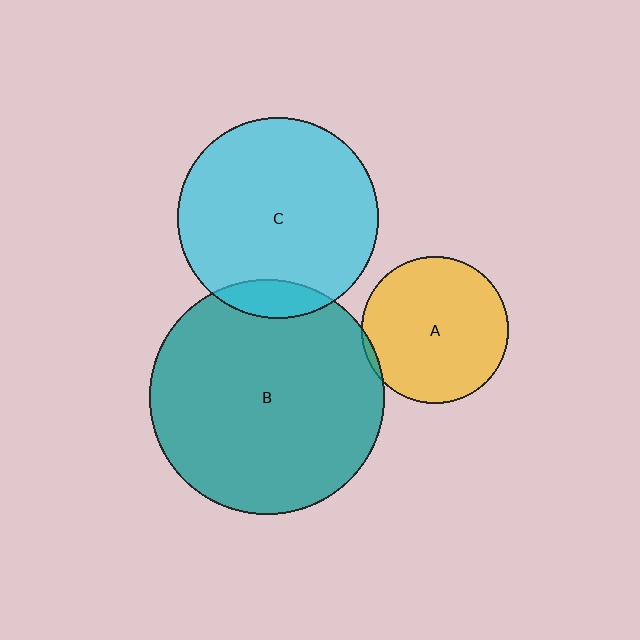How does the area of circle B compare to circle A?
Approximately 2.6 times.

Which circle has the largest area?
Circle B (teal).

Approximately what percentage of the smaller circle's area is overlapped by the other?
Approximately 5%.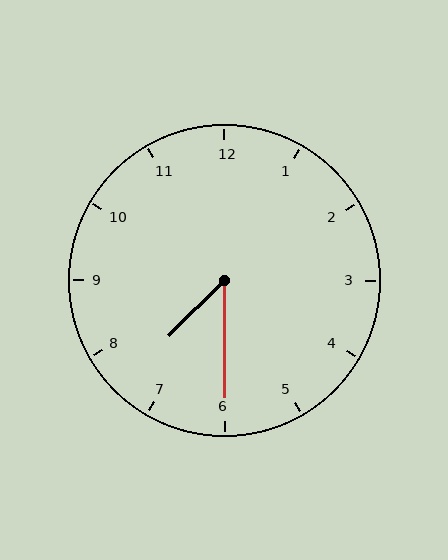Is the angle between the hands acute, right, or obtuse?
It is acute.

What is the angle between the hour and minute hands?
Approximately 45 degrees.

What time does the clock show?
7:30.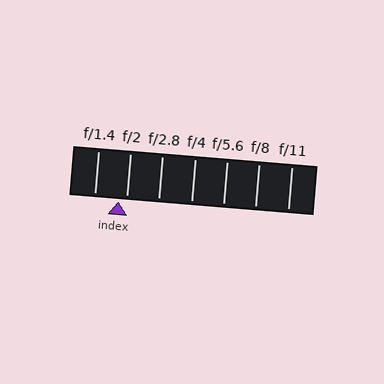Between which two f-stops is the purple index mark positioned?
The index mark is between f/1.4 and f/2.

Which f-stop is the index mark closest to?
The index mark is closest to f/2.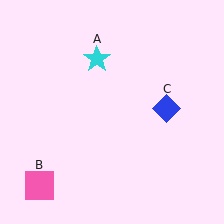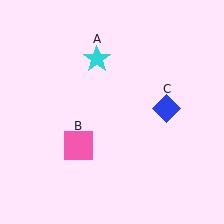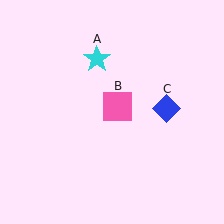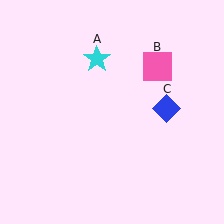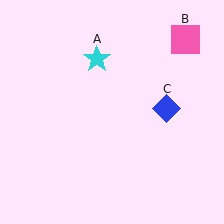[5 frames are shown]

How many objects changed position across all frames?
1 object changed position: pink square (object B).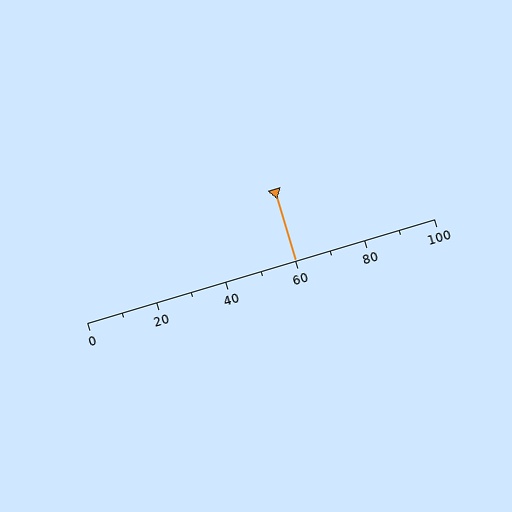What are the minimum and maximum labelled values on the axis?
The axis runs from 0 to 100.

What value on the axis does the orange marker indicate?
The marker indicates approximately 60.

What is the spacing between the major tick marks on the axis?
The major ticks are spaced 20 apart.